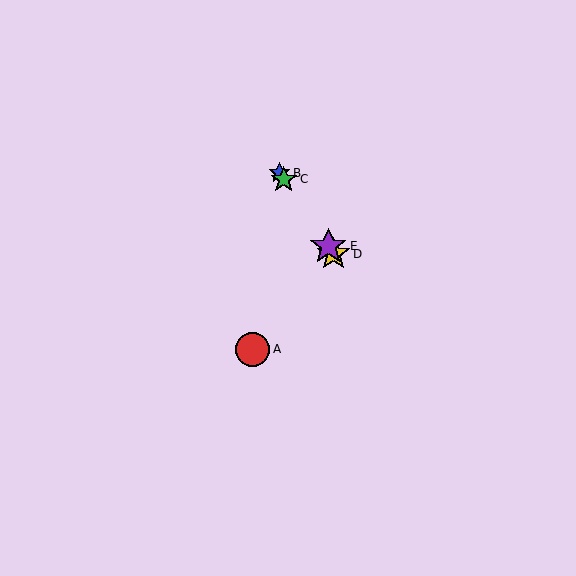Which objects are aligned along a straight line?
Objects B, C, D, E are aligned along a straight line.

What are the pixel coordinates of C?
Object C is at (284, 179).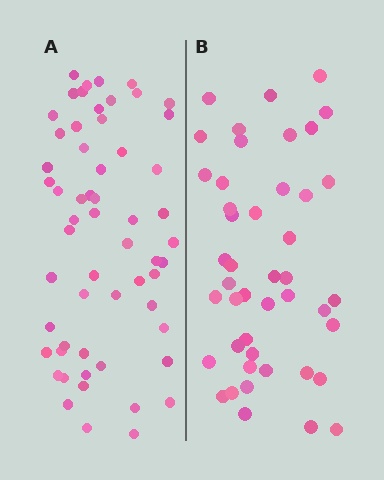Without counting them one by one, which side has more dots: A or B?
Region A (the left region) has more dots.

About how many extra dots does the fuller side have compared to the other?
Region A has approximately 15 more dots than region B.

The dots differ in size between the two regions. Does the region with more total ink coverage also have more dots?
No. Region B has more total ink coverage because its dots are larger, but region A actually contains more individual dots. Total area can be misleading — the number of items is what matters here.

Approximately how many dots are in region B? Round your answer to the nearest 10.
About 40 dots. (The exact count is 45, which rounds to 40.)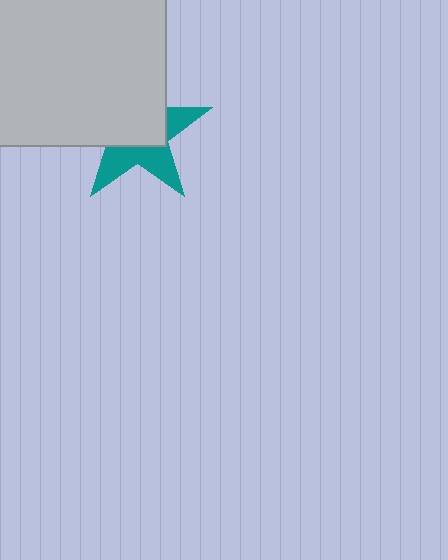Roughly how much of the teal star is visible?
A small part of it is visible (roughly 42%).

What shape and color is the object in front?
The object in front is a light gray square.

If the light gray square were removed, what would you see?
You would see the complete teal star.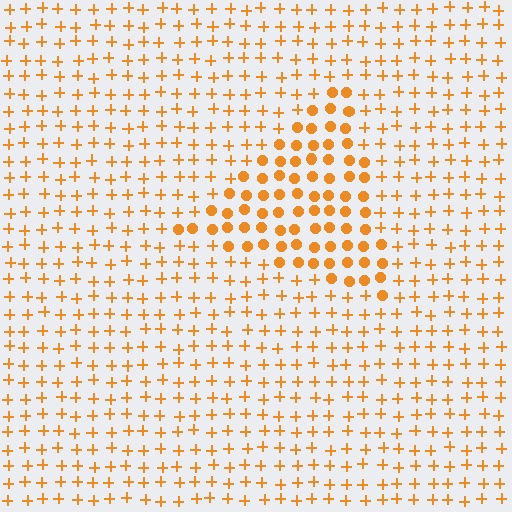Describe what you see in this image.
The image is filled with small orange elements arranged in a uniform grid. A triangle-shaped region contains circles, while the surrounding area contains plus signs. The boundary is defined purely by the change in element shape.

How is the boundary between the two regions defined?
The boundary is defined by a change in element shape: circles inside vs. plus signs outside. All elements share the same color and spacing.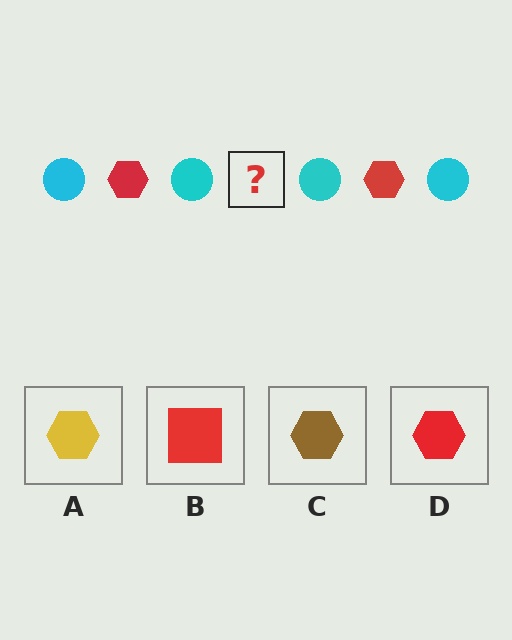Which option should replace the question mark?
Option D.